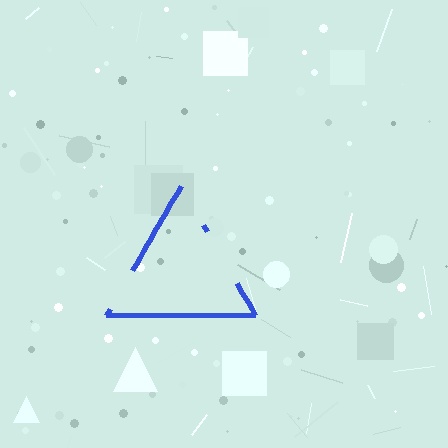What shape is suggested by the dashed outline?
The dashed outline suggests a triangle.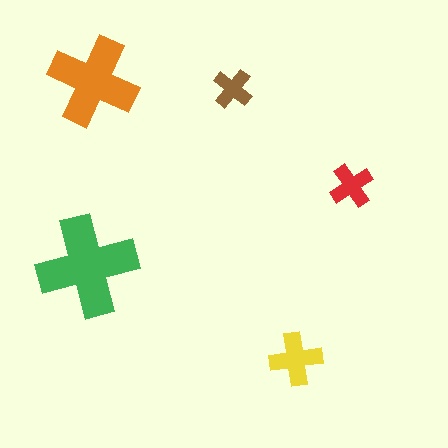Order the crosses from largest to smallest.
the green one, the orange one, the yellow one, the red one, the brown one.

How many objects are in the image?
There are 5 objects in the image.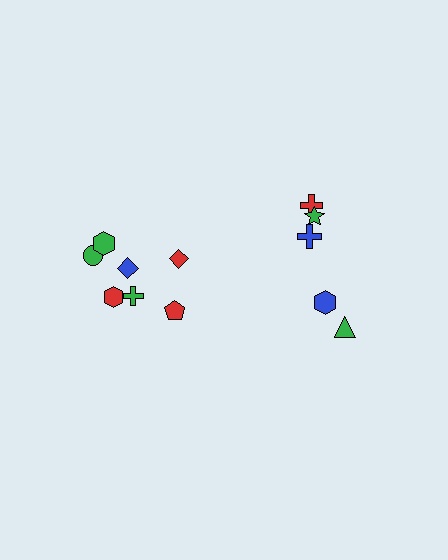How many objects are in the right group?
There are 5 objects.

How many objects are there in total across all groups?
There are 12 objects.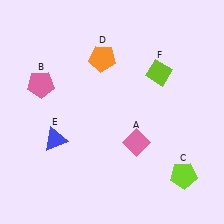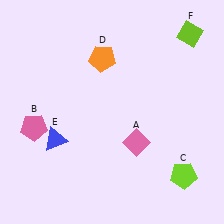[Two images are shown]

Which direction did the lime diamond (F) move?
The lime diamond (F) moved up.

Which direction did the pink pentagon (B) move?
The pink pentagon (B) moved down.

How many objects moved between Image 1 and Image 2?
2 objects moved between the two images.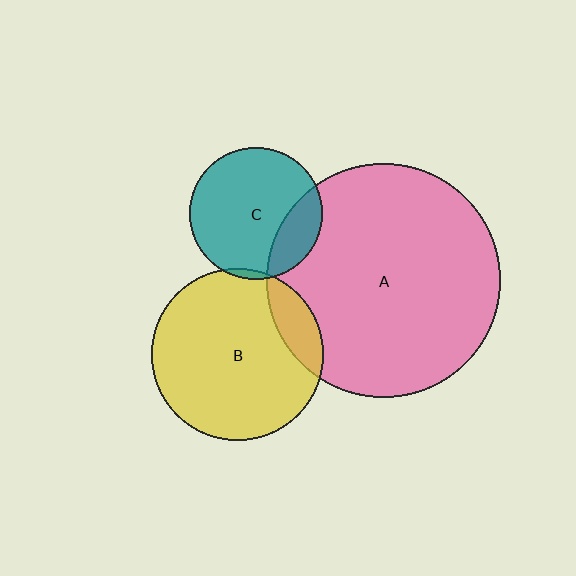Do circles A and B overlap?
Yes.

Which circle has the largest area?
Circle A (pink).